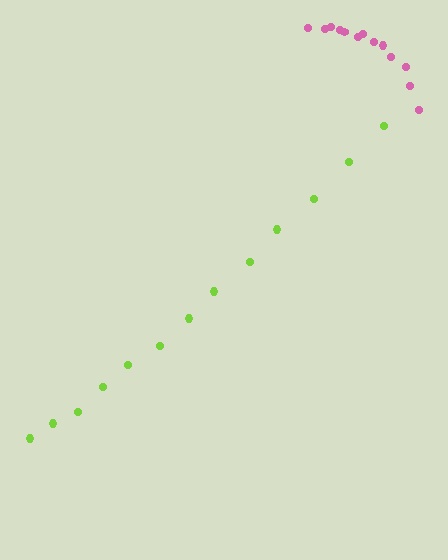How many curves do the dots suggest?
There are 2 distinct paths.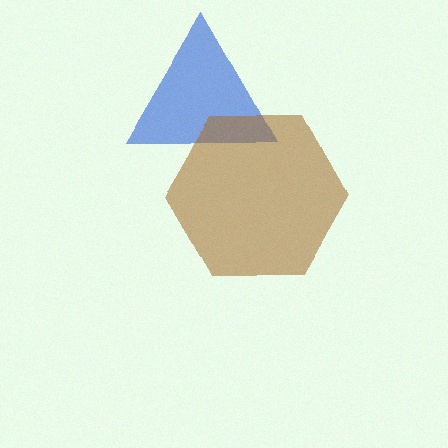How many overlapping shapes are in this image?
There are 2 overlapping shapes in the image.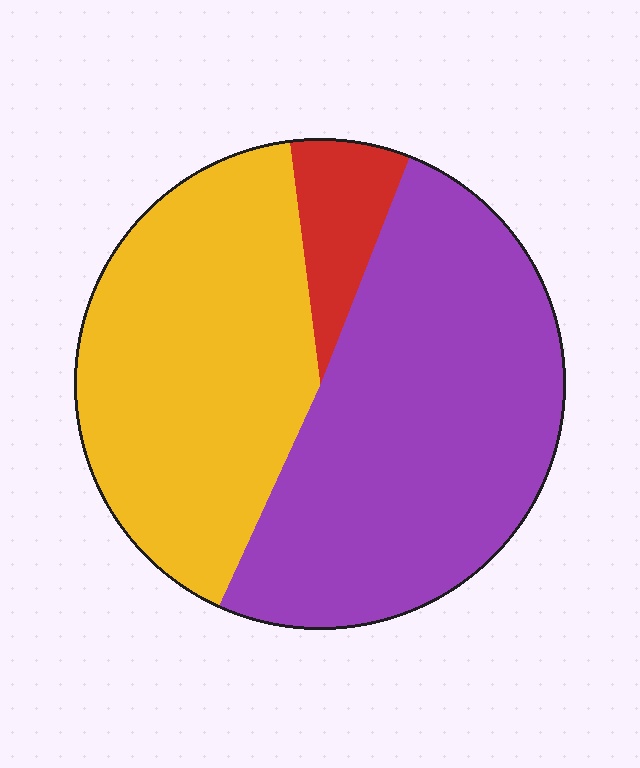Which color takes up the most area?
Purple, at roughly 50%.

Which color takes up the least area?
Red, at roughly 10%.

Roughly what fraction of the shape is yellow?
Yellow takes up about two fifths (2/5) of the shape.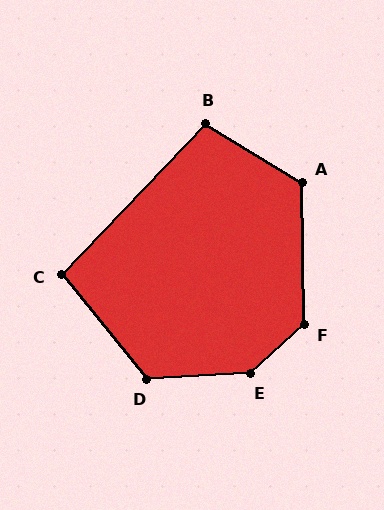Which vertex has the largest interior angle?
E, at approximately 141 degrees.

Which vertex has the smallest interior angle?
C, at approximately 97 degrees.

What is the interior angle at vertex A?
Approximately 122 degrees (obtuse).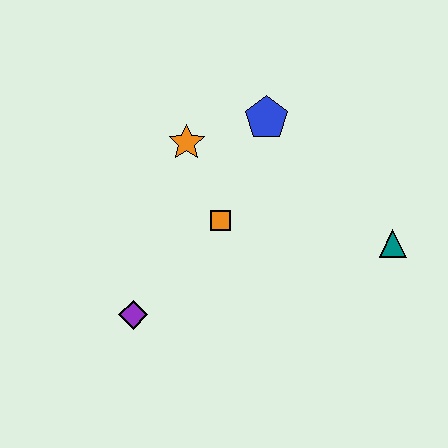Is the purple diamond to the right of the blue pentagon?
No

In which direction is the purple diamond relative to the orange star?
The purple diamond is below the orange star.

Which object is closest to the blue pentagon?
The orange star is closest to the blue pentagon.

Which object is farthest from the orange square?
The teal triangle is farthest from the orange square.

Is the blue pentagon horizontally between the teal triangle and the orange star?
Yes